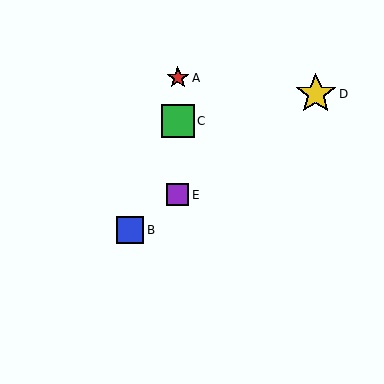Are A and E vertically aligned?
Yes, both are at x≈178.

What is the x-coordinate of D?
Object D is at x≈316.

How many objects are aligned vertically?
3 objects (A, C, E) are aligned vertically.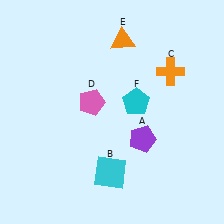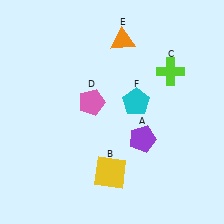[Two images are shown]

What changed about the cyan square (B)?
In Image 1, B is cyan. In Image 2, it changed to yellow.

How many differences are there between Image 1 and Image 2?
There are 2 differences between the two images.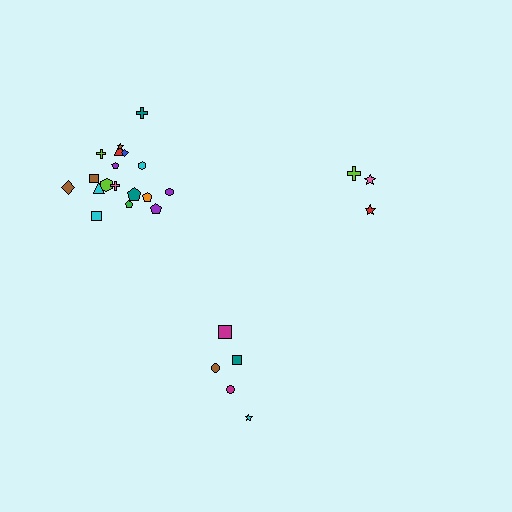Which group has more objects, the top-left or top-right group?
The top-left group.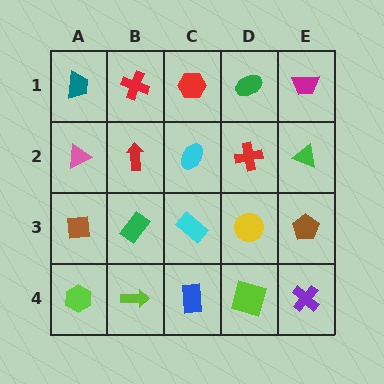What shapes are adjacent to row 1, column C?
A cyan ellipse (row 2, column C), a red cross (row 1, column B), a green ellipse (row 1, column D).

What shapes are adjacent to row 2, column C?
A red hexagon (row 1, column C), a cyan rectangle (row 3, column C), a red arrow (row 2, column B), a red cross (row 2, column D).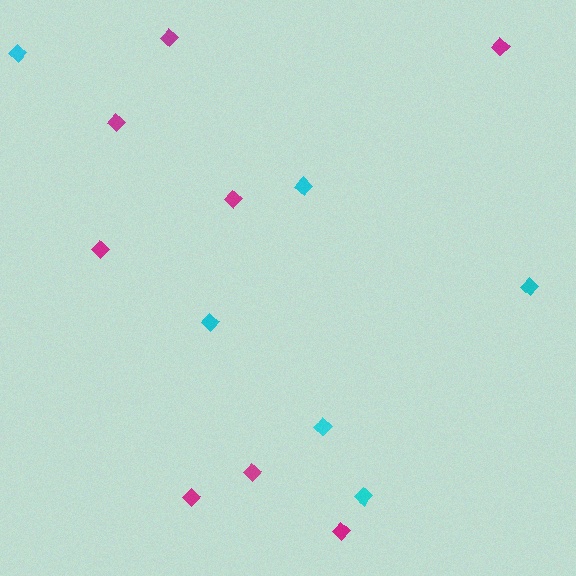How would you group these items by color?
There are 2 groups: one group of cyan diamonds (6) and one group of magenta diamonds (8).